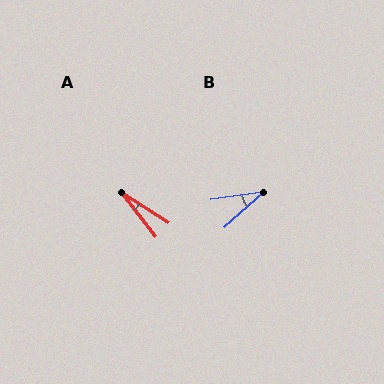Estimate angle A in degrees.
Approximately 19 degrees.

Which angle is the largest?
B, at approximately 34 degrees.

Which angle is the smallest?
A, at approximately 19 degrees.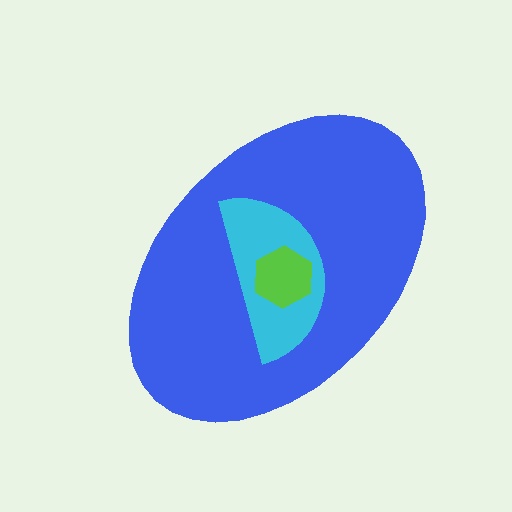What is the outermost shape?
The blue ellipse.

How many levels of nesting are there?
3.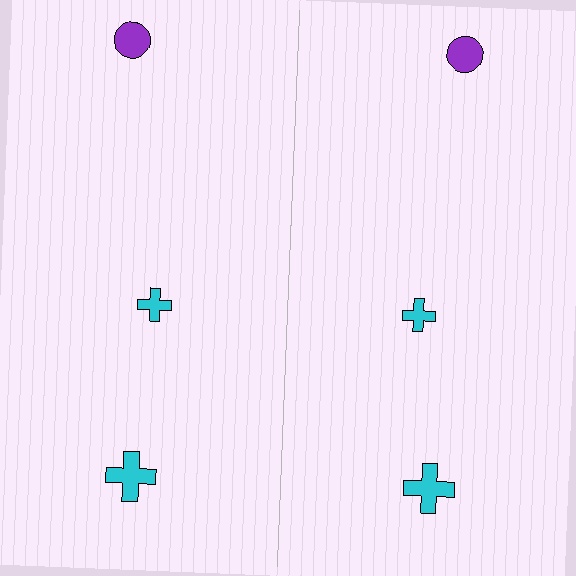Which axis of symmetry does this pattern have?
The pattern has a vertical axis of symmetry running through the center of the image.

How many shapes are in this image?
There are 6 shapes in this image.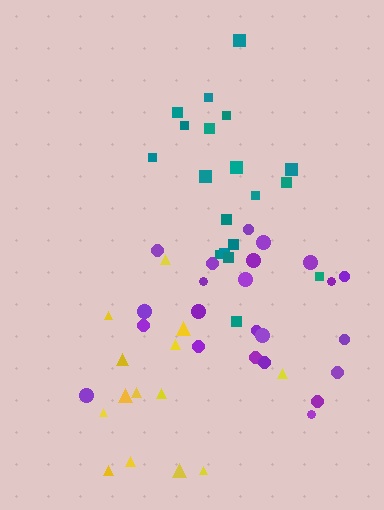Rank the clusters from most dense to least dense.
teal, purple, yellow.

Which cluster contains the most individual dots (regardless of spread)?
Purple (23).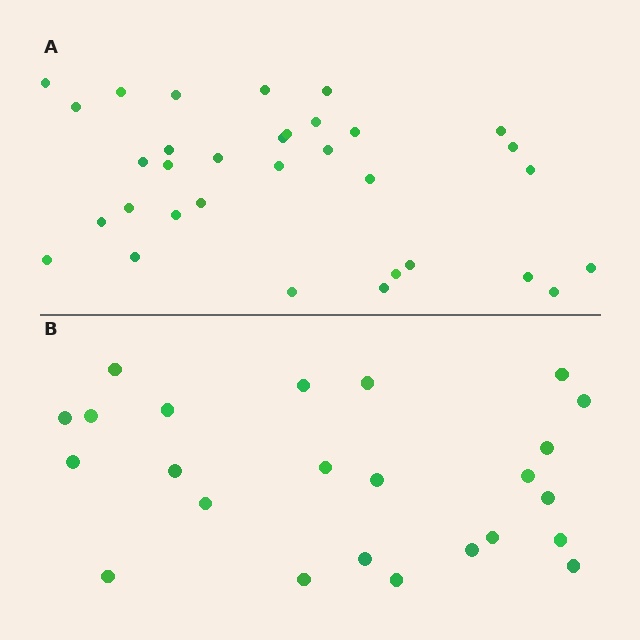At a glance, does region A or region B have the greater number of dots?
Region A (the top region) has more dots.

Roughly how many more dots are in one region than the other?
Region A has roughly 8 or so more dots than region B.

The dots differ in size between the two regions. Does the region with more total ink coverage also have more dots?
No. Region B has more total ink coverage because its dots are larger, but region A actually contains more individual dots. Total area can be misleading — the number of items is what matters here.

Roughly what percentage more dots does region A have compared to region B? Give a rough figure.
About 40% more.